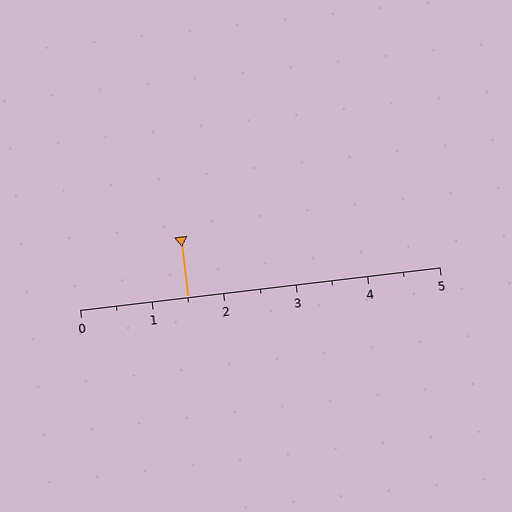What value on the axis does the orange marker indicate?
The marker indicates approximately 1.5.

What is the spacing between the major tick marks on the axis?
The major ticks are spaced 1 apart.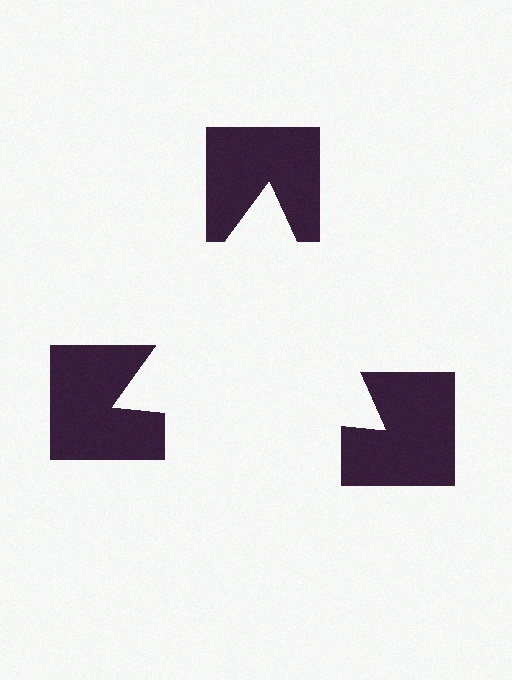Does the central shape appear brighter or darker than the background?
It typically appears slightly brighter than the background, even though no actual brightness change is drawn.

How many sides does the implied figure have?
3 sides.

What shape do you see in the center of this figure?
An illusory triangle — its edges are inferred from the aligned wedge cuts in the notched squares, not physically drawn.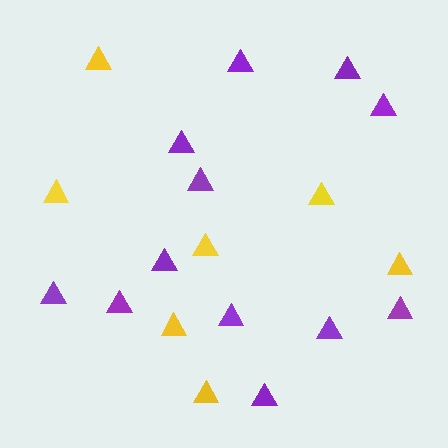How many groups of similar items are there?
There are 2 groups: one group of yellow triangles (7) and one group of purple triangles (12).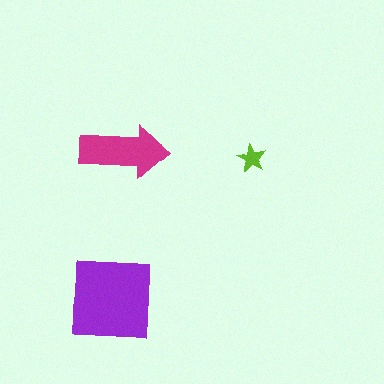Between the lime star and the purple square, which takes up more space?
The purple square.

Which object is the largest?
The purple square.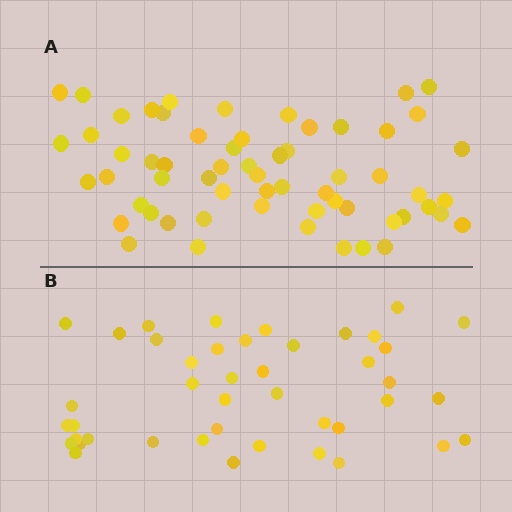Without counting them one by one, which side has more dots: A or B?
Region A (the top region) has more dots.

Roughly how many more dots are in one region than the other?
Region A has approximately 15 more dots than region B.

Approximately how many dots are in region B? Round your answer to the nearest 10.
About 40 dots. (The exact count is 43, which rounds to 40.)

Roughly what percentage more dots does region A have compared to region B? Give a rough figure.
About 40% more.